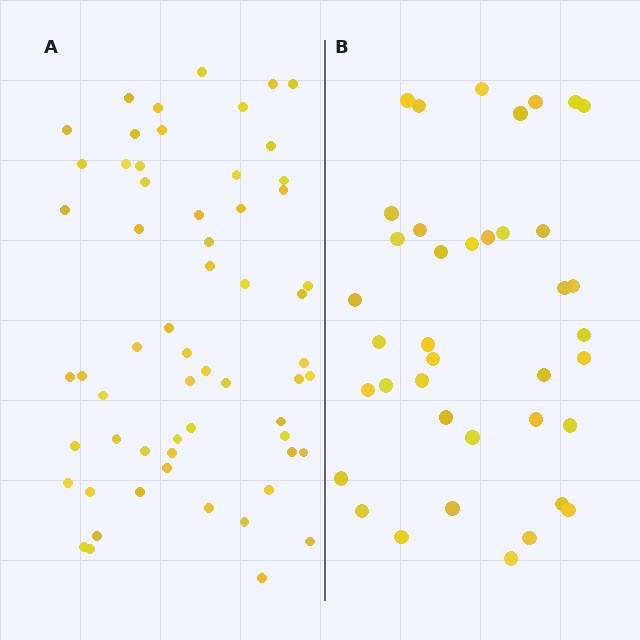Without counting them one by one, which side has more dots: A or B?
Region A (the left region) has more dots.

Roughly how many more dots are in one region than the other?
Region A has approximately 20 more dots than region B.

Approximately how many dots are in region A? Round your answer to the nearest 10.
About 60 dots.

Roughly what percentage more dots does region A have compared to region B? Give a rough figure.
About 55% more.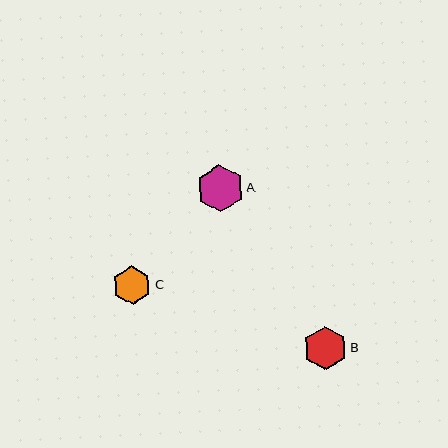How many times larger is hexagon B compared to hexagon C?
Hexagon B is approximately 1.1 times the size of hexagon C.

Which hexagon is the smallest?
Hexagon C is the smallest with a size of approximately 39 pixels.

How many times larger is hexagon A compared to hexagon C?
Hexagon A is approximately 1.2 times the size of hexagon C.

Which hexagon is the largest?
Hexagon A is the largest with a size of approximately 47 pixels.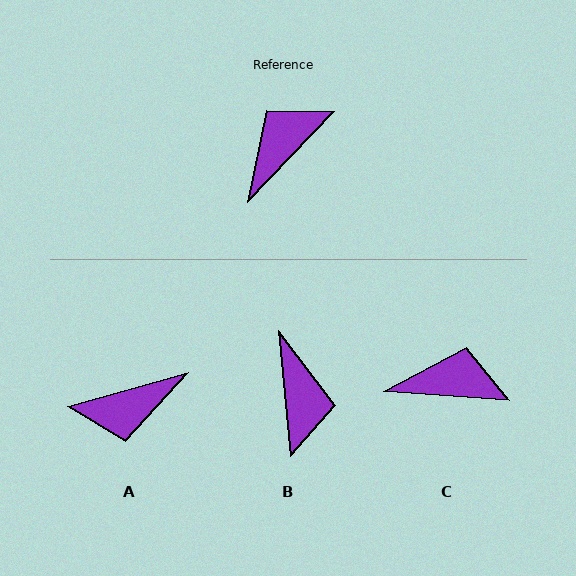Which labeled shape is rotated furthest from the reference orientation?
A, about 150 degrees away.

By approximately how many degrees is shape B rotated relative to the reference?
Approximately 131 degrees clockwise.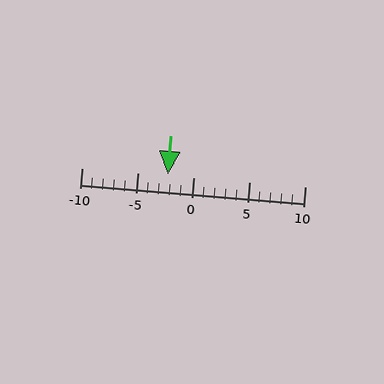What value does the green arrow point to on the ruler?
The green arrow points to approximately -2.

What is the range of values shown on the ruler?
The ruler shows values from -10 to 10.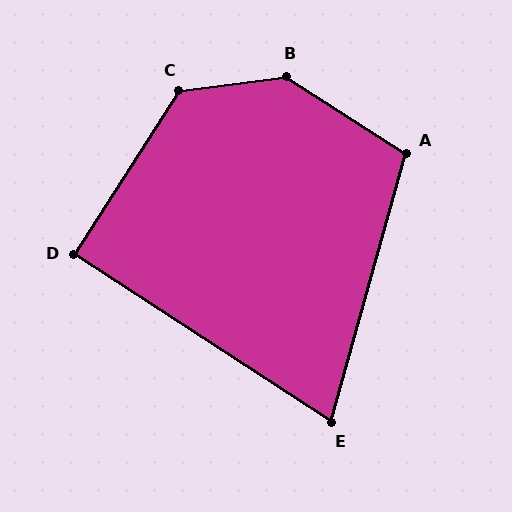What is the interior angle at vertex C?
Approximately 131 degrees (obtuse).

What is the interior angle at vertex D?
Approximately 90 degrees (approximately right).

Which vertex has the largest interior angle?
B, at approximately 140 degrees.